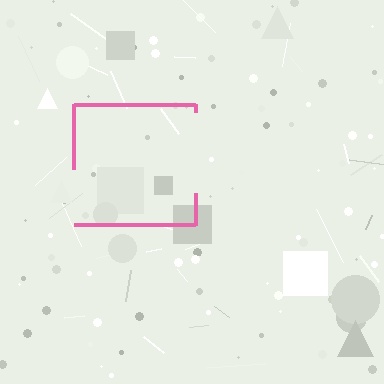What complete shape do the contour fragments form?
The contour fragments form a square.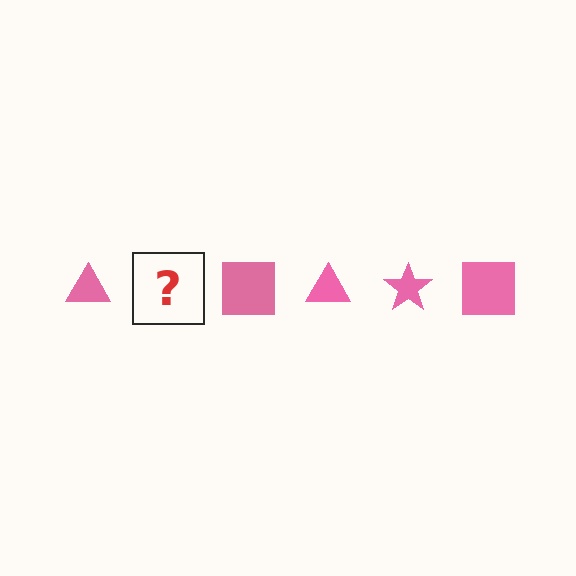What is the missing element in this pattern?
The missing element is a pink star.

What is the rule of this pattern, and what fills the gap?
The rule is that the pattern cycles through triangle, star, square shapes in pink. The gap should be filled with a pink star.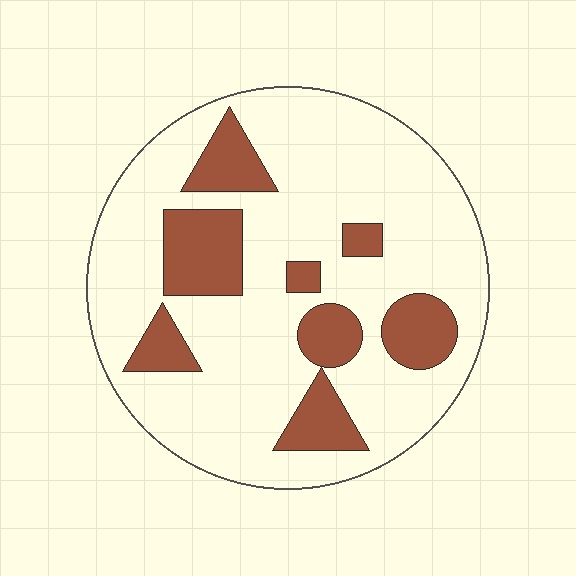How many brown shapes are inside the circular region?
8.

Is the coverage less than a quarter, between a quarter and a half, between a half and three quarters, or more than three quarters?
Less than a quarter.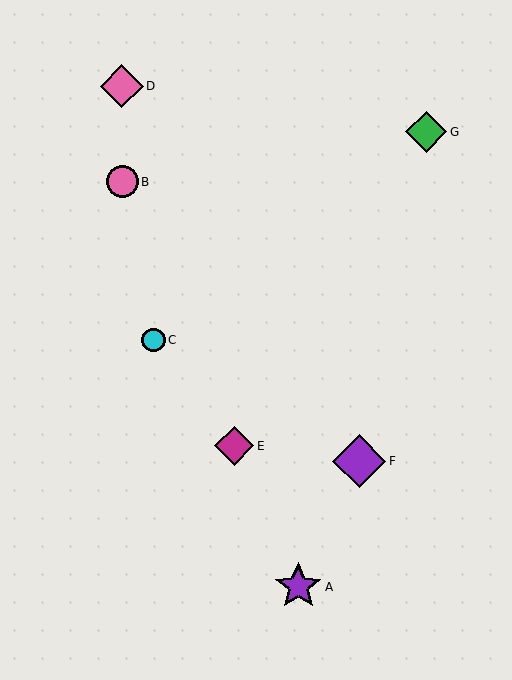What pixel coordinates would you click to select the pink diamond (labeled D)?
Click at (122, 86) to select the pink diamond D.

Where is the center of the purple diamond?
The center of the purple diamond is at (359, 461).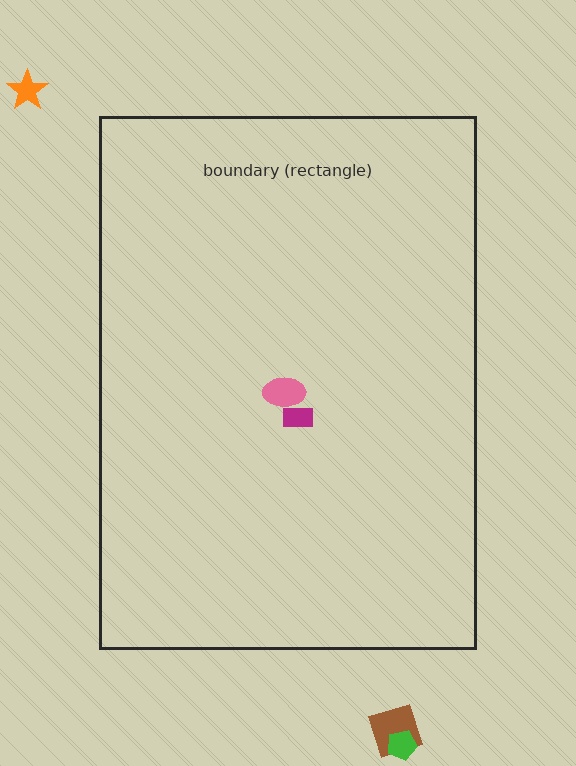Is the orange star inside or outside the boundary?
Outside.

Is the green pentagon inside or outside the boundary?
Outside.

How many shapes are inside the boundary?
2 inside, 3 outside.